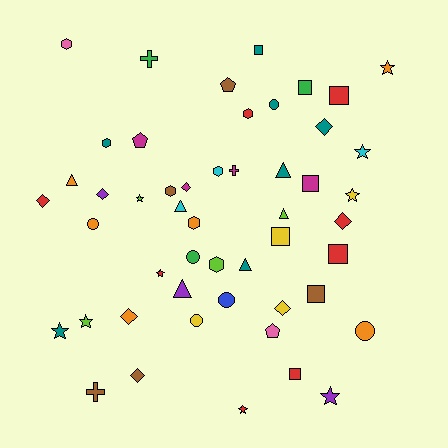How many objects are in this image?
There are 50 objects.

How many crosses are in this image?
There are 3 crosses.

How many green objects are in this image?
There are 3 green objects.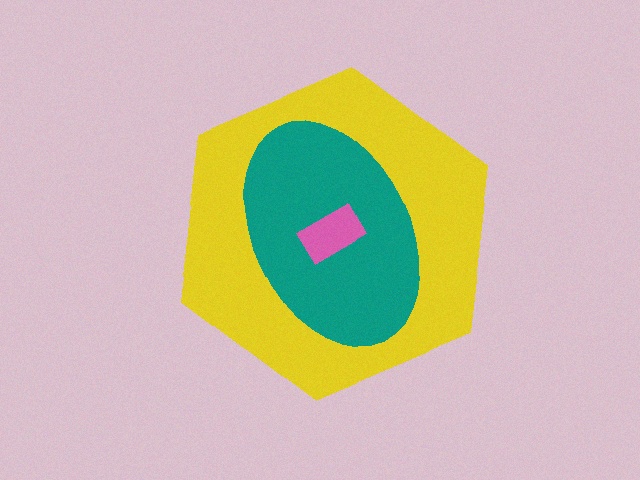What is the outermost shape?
The yellow hexagon.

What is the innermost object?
The pink rectangle.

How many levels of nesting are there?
3.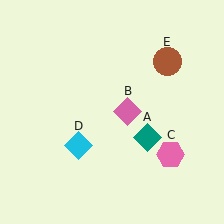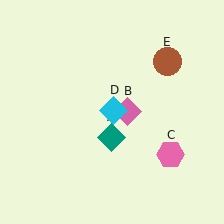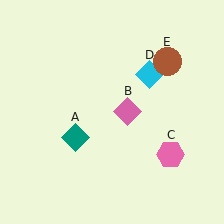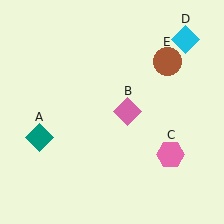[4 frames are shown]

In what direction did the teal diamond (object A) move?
The teal diamond (object A) moved left.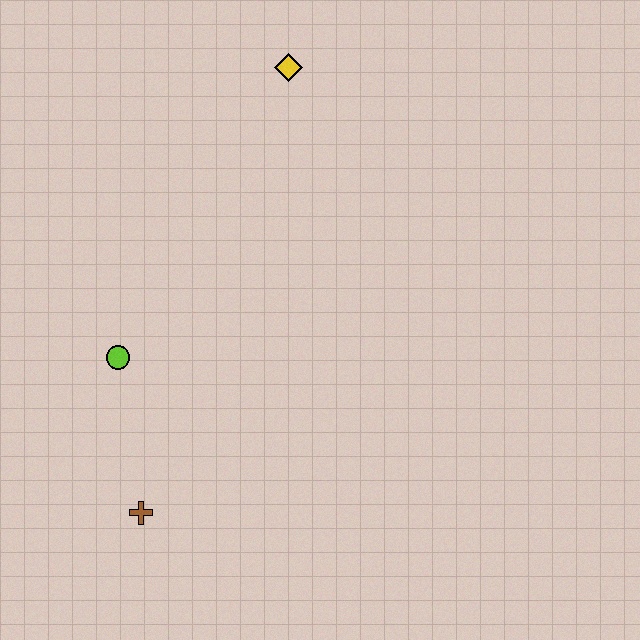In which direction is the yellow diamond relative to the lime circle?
The yellow diamond is above the lime circle.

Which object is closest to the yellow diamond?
The lime circle is closest to the yellow diamond.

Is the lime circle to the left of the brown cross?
Yes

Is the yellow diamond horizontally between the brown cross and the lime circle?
No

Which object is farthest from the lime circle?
The yellow diamond is farthest from the lime circle.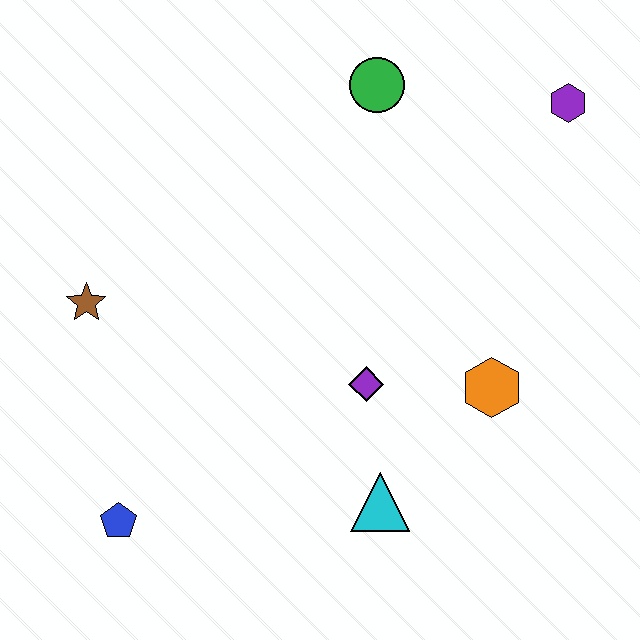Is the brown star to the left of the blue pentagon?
Yes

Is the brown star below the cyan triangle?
No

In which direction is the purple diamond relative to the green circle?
The purple diamond is below the green circle.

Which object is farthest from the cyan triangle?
The purple hexagon is farthest from the cyan triangle.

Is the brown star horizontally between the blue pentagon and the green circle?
No